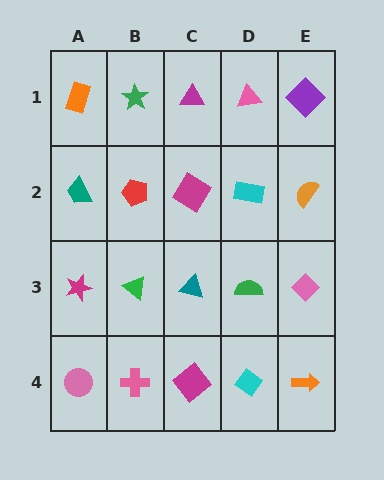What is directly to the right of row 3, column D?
A pink diamond.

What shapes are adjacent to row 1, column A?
A teal trapezoid (row 2, column A), a green star (row 1, column B).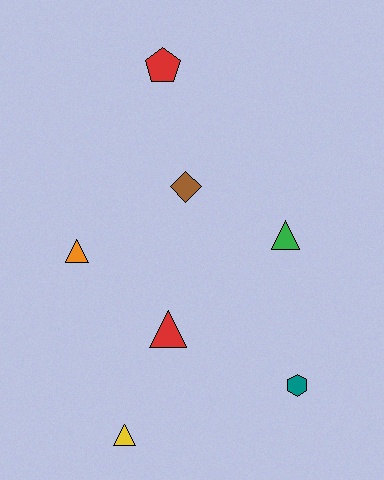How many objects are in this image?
There are 7 objects.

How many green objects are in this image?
There is 1 green object.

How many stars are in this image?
There are no stars.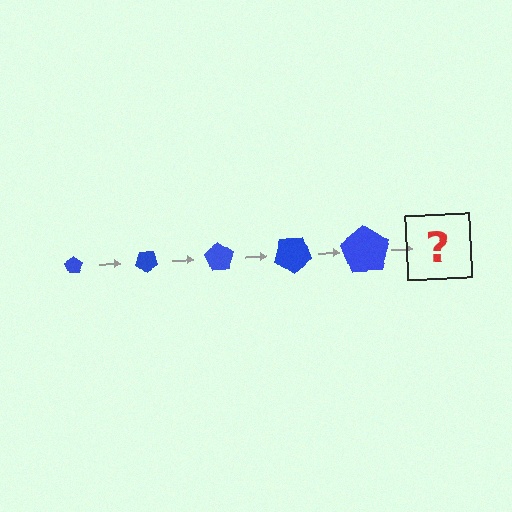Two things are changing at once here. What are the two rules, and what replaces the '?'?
The two rules are that the pentagon grows larger each step and it rotates 35 degrees each step. The '?' should be a pentagon, larger than the previous one and rotated 175 degrees from the start.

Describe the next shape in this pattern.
It should be a pentagon, larger than the previous one and rotated 175 degrees from the start.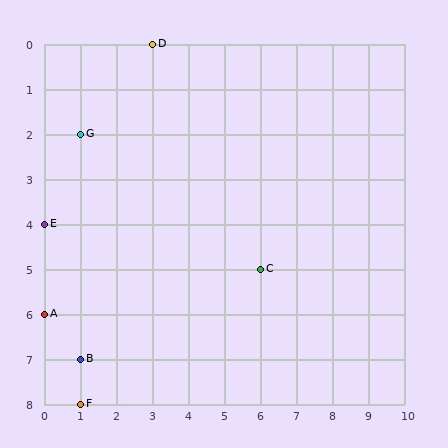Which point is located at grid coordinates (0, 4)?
Point E is at (0, 4).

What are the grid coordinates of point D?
Point D is at grid coordinates (3, 0).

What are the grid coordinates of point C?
Point C is at grid coordinates (6, 5).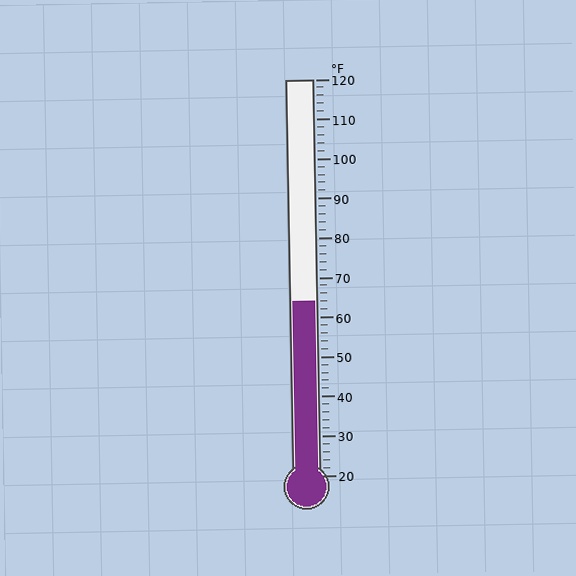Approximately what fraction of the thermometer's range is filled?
The thermometer is filled to approximately 45% of its range.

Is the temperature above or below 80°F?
The temperature is below 80°F.